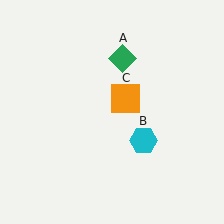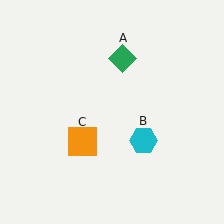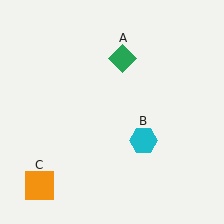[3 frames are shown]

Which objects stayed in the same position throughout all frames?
Green diamond (object A) and cyan hexagon (object B) remained stationary.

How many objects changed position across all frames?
1 object changed position: orange square (object C).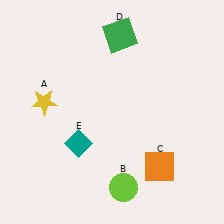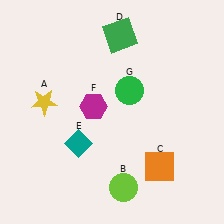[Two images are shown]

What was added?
A magenta hexagon (F), a green circle (G) were added in Image 2.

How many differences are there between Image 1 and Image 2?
There are 2 differences between the two images.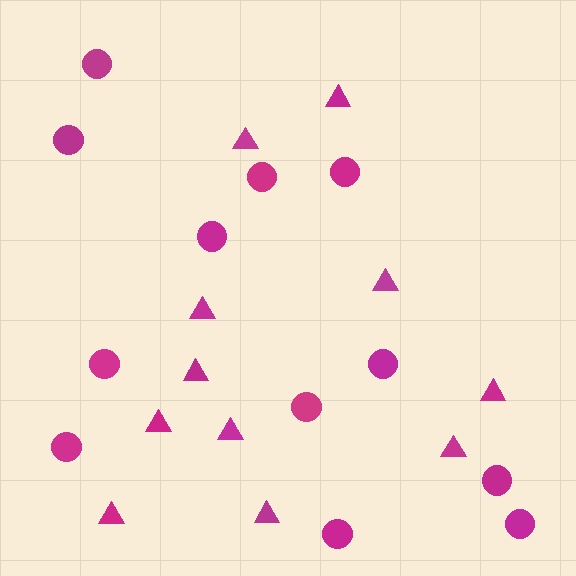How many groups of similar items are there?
There are 2 groups: one group of circles (12) and one group of triangles (11).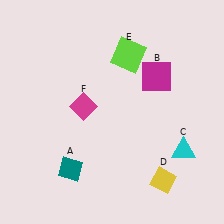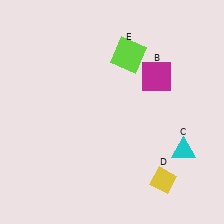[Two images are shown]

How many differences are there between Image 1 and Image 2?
There are 2 differences between the two images.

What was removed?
The teal diamond (A), the magenta diamond (F) were removed in Image 2.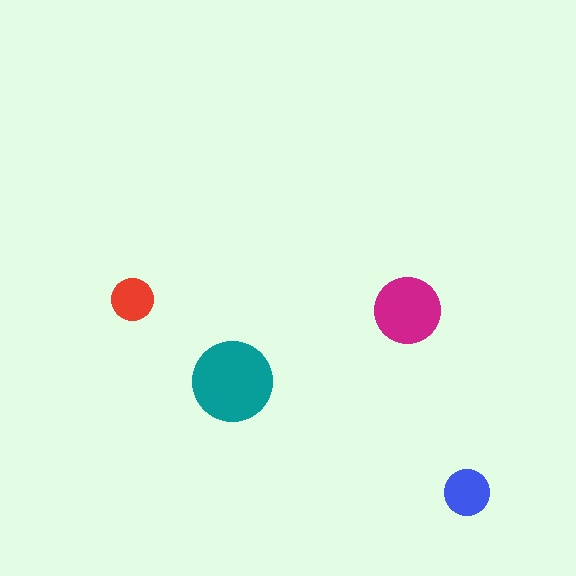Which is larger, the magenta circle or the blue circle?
The magenta one.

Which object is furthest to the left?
The red circle is leftmost.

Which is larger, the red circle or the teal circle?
The teal one.